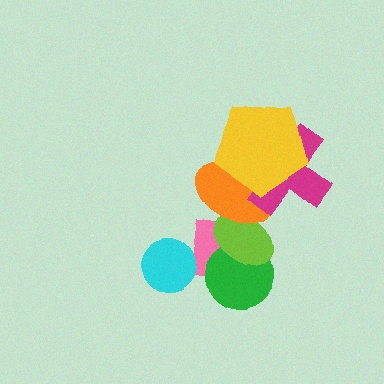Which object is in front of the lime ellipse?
The orange ellipse is in front of the lime ellipse.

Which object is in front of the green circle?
The lime ellipse is in front of the green circle.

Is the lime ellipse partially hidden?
Yes, it is partially covered by another shape.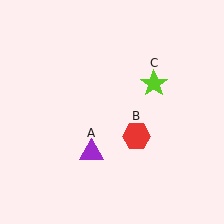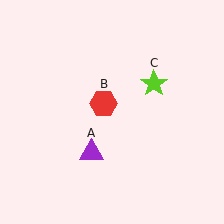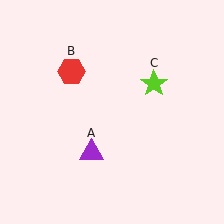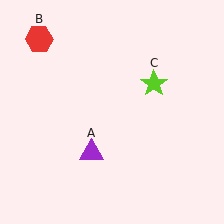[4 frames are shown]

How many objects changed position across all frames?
1 object changed position: red hexagon (object B).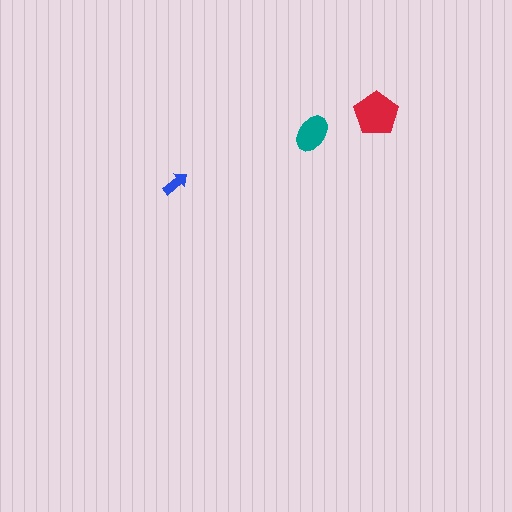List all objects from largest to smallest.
The red pentagon, the teal ellipse, the blue arrow.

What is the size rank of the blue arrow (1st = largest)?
3rd.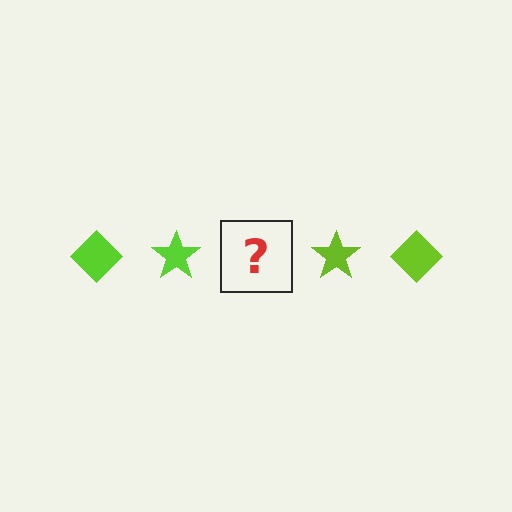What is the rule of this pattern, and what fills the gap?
The rule is that the pattern cycles through diamond, star shapes in lime. The gap should be filled with a lime diamond.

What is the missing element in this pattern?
The missing element is a lime diamond.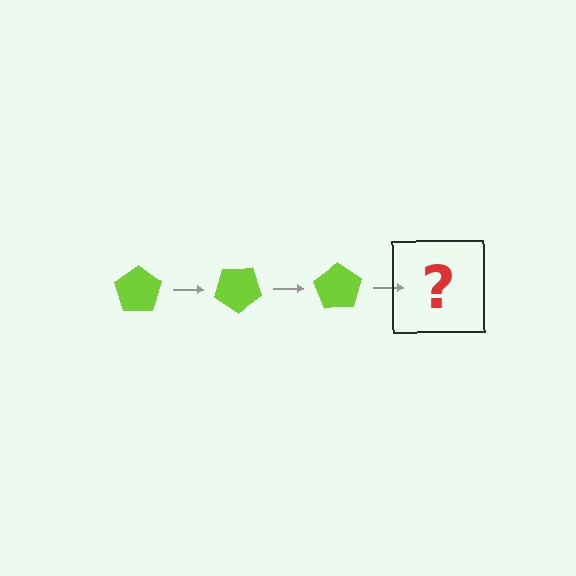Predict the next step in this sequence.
The next step is a lime pentagon rotated 105 degrees.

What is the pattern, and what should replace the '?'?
The pattern is that the pentagon rotates 35 degrees each step. The '?' should be a lime pentagon rotated 105 degrees.